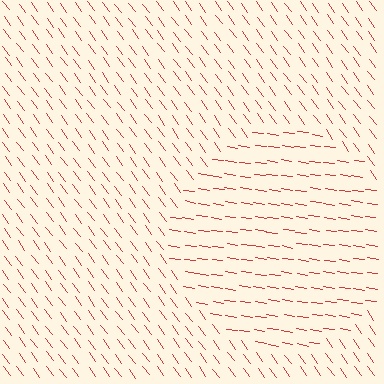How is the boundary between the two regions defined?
The boundary is defined purely by a change in line orientation (approximately 45 degrees difference). All lines are the same color and thickness.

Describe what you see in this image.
The image is filled with small red line segments. A circle region in the image has lines oriented differently from the surrounding lines, creating a visible texture boundary.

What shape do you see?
I see a circle.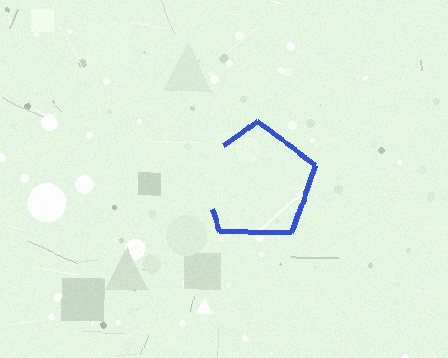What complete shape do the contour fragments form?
The contour fragments form a pentagon.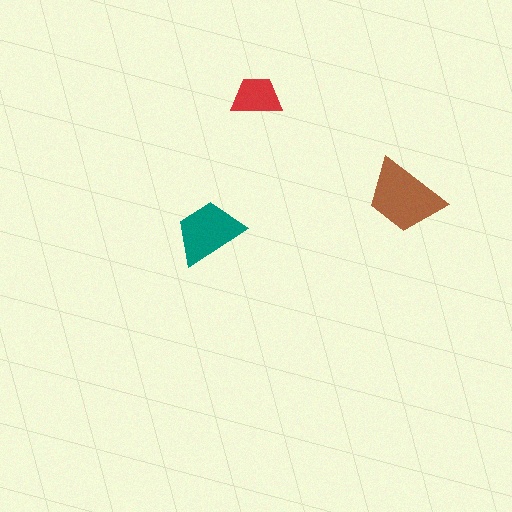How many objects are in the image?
There are 3 objects in the image.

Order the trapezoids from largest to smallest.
the brown one, the teal one, the red one.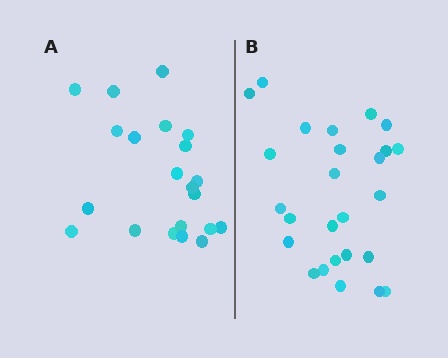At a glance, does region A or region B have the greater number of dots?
Region B (the right region) has more dots.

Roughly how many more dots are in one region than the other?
Region B has about 5 more dots than region A.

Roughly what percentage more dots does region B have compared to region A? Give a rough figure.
About 25% more.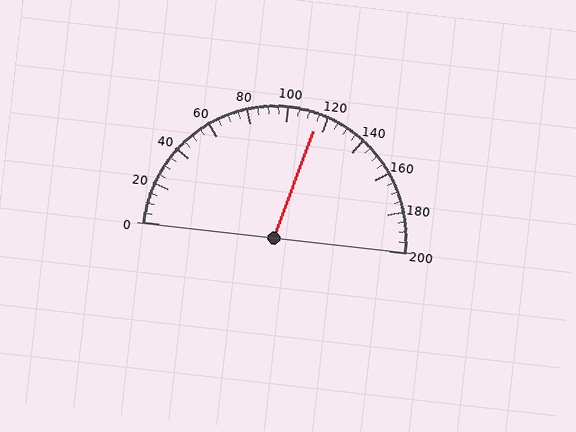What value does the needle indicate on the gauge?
The needle indicates approximately 115.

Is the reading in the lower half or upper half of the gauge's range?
The reading is in the upper half of the range (0 to 200).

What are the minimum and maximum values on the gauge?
The gauge ranges from 0 to 200.